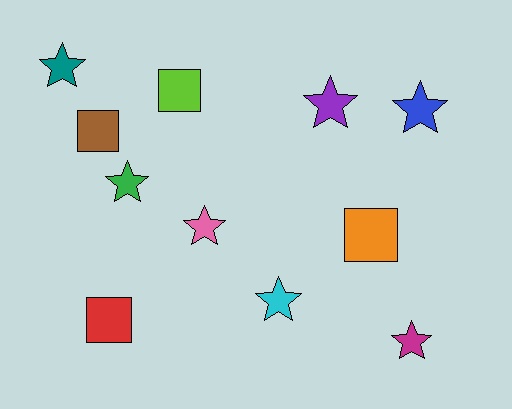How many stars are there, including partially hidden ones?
There are 7 stars.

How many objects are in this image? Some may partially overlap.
There are 11 objects.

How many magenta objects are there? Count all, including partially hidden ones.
There is 1 magenta object.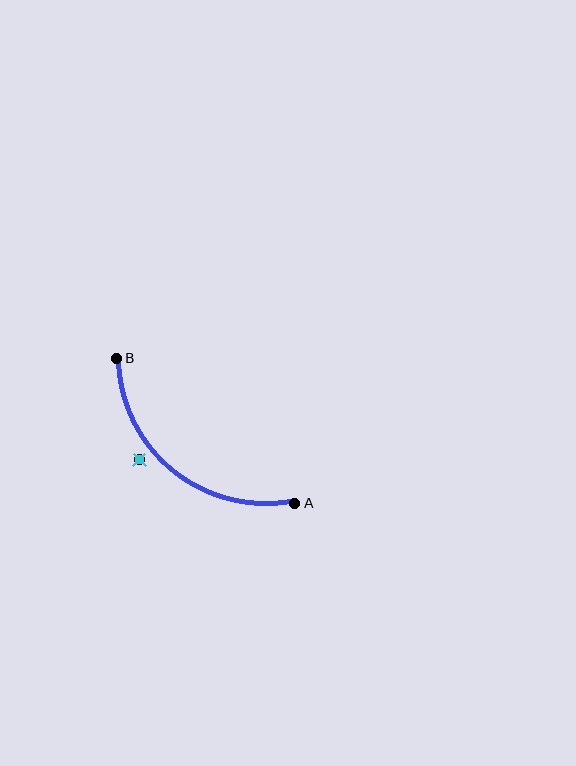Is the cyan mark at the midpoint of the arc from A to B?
No — the cyan mark does not lie on the arc at all. It sits slightly outside the curve.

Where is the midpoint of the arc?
The arc midpoint is the point on the curve farthest from the straight line joining A and B. It sits below and to the left of that line.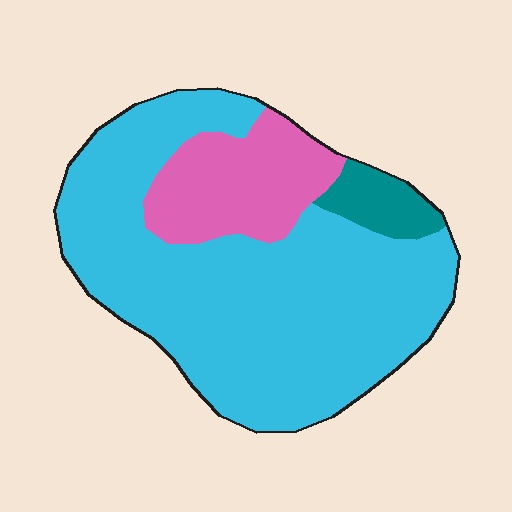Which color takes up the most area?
Cyan, at roughly 75%.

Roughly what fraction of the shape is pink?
Pink covers roughly 20% of the shape.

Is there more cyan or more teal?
Cyan.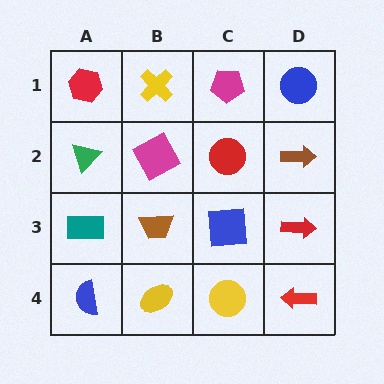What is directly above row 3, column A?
A green triangle.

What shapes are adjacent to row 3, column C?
A red circle (row 2, column C), a yellow circle (row 4, column C), a brown trapezoid (row 3, column B), a red arrow (row 3, column D).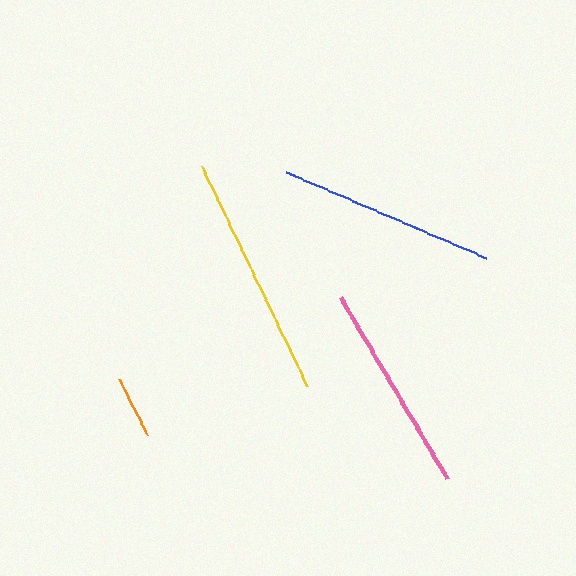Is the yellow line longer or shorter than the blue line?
The yellow line is longer than the blue line.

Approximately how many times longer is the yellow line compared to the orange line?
The yellow line is approximately 3.9 times the length of the orange line.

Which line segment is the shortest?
The orange line is the shortest at approximately 62 pixels.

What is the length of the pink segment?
The pink segment is approximately 210 pixels long.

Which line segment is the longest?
The yellow line is the longest at approximately 244 pixels.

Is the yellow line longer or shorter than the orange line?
The yellow line is longer than the orange line.